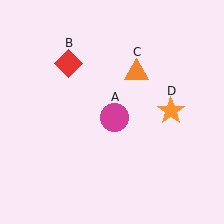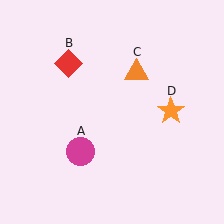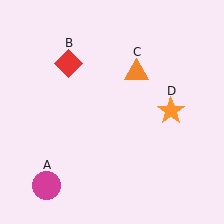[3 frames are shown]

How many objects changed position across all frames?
1 object changed position: magenta circle (object A).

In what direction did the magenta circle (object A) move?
The magenta circle (object A) moved down and to the left.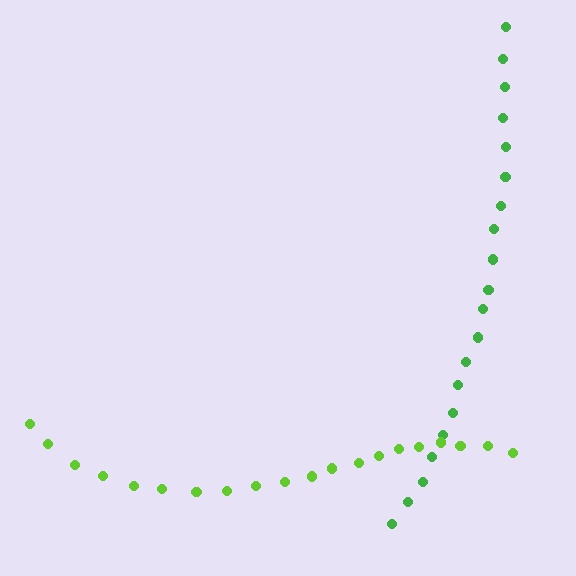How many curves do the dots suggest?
There are 2 distinct paths.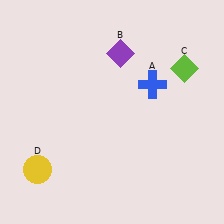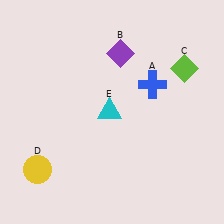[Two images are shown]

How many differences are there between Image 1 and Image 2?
There is 1 difference between the two images.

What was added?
A cyan triangle (E) was added in Image 2.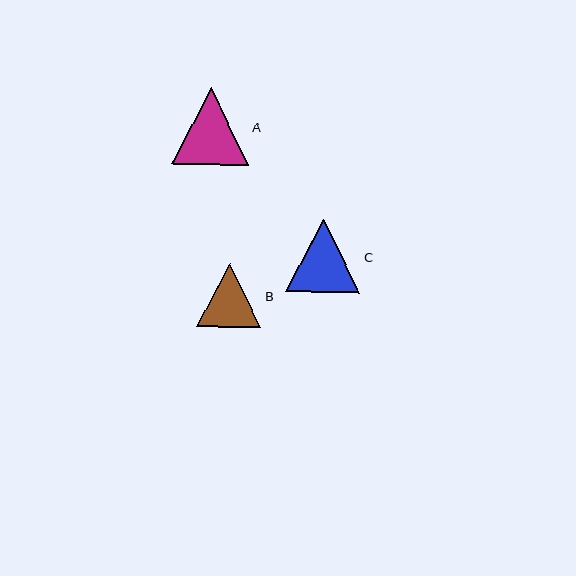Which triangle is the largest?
Triangle A is the largest with a size of approximately 77 pixels.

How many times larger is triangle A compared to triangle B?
Triangle A is approximately 1.2 times the size of triangle B.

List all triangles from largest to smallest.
From largest to smallest: A, C, B.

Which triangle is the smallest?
Triangle B is the smallest with a size of approximately 64 pixels.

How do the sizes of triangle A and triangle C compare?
Triangle A and triangle C are approximately the same size.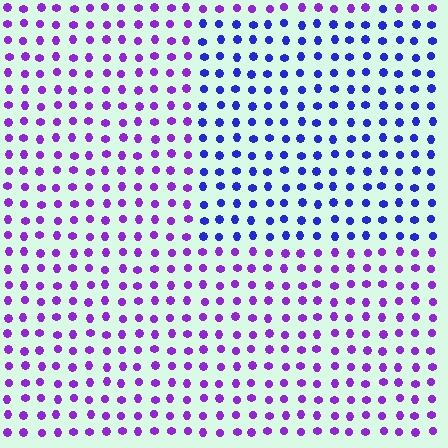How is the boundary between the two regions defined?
The boundary is defined purely by a slight shift in hue (about 39 degrees). Spacing, size, and orientation are identical on both sides.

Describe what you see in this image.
The image is filled with small purple elements in a uniform arrangement. A rectangle-shaped region is visible where the elements are tinted to a slightly different hue, forming a subtle color boundary.